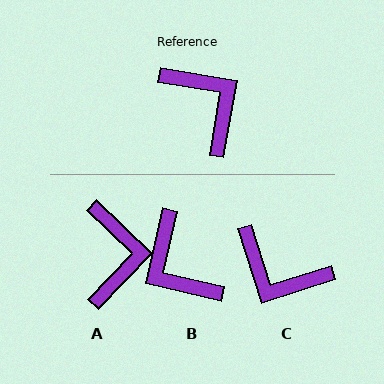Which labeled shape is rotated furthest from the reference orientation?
B, about 177 degrees away.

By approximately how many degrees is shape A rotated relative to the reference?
Approximately 34 degrees clockwise.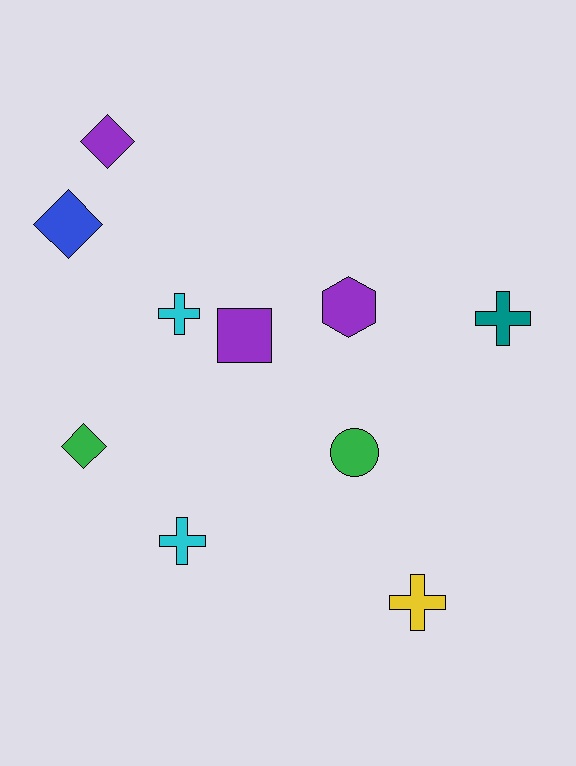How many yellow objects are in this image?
There is 1 yellow object.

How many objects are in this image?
There are 10 objects.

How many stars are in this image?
There are no stars.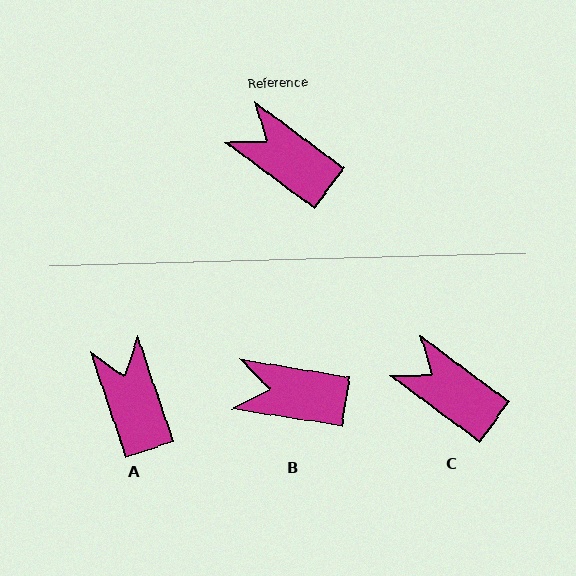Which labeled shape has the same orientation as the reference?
C.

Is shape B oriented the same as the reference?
No, it is off by about 27 degrees.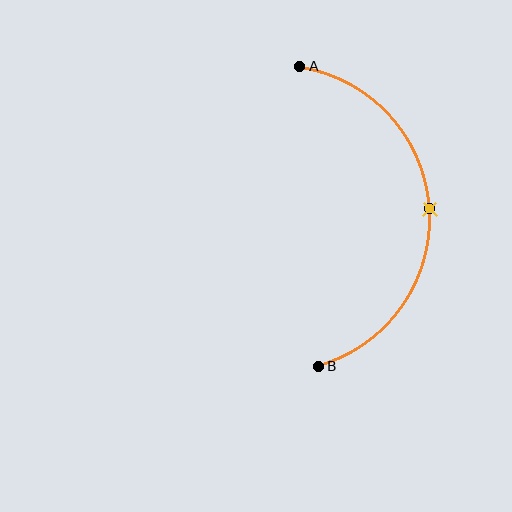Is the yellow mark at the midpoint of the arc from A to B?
Yes. The yellow mark lies on the arc at equal arc-length from both A and B — it is the arc midpoint.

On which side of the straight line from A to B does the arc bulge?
The arc bulges to the right of the straight line connecting A and B.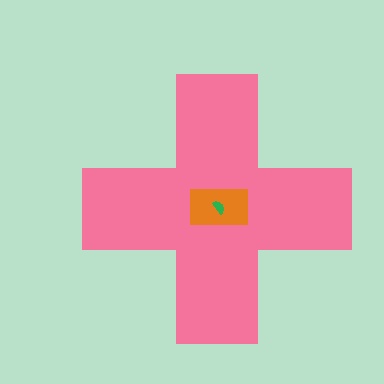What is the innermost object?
The green semicircle.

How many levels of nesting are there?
3.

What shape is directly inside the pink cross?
The orange rectangle.